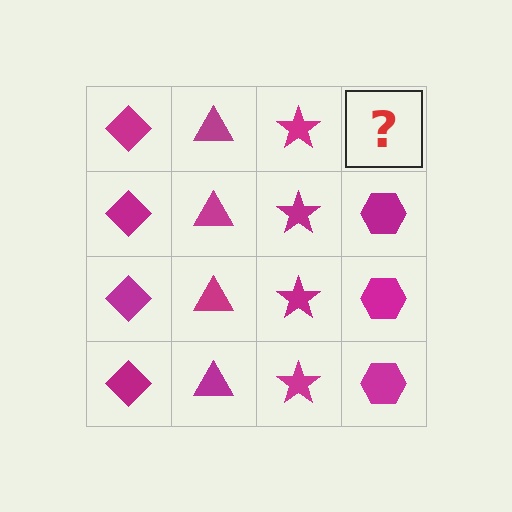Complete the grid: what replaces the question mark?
The question mark should be replaced with a magenta hexagon.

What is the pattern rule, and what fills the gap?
The rule is that each column has a consistent shape. The gap should be filled with a magenta hexagon.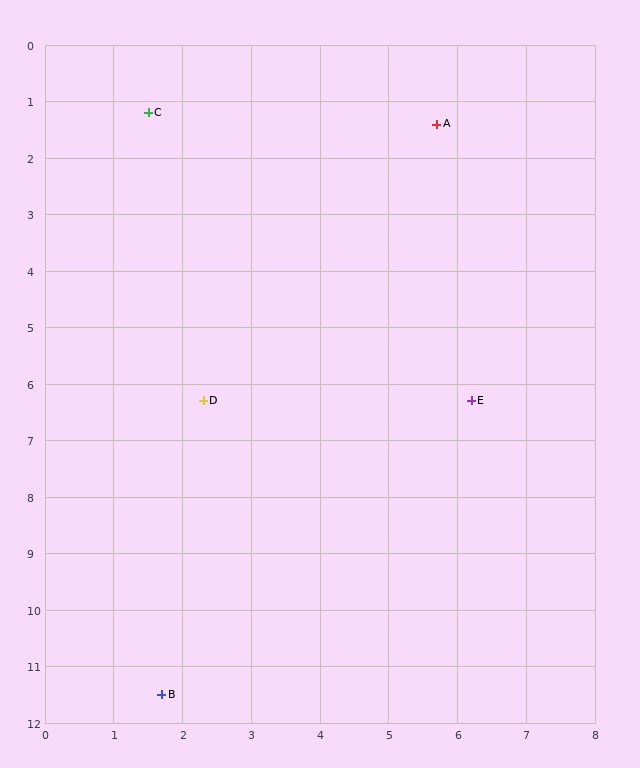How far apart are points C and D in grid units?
Points C and D are about 5.2 grid units apart.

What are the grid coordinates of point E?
Point E is at approximately (6.2, 6.3).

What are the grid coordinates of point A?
Point A is at approximately (5.7, 1.4).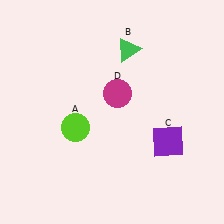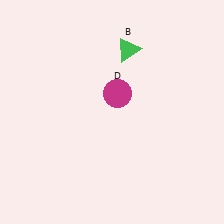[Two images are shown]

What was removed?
The lime circle (A), the purple square (C) were removed in Image 2.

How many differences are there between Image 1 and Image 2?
There are 2 differences between the two images.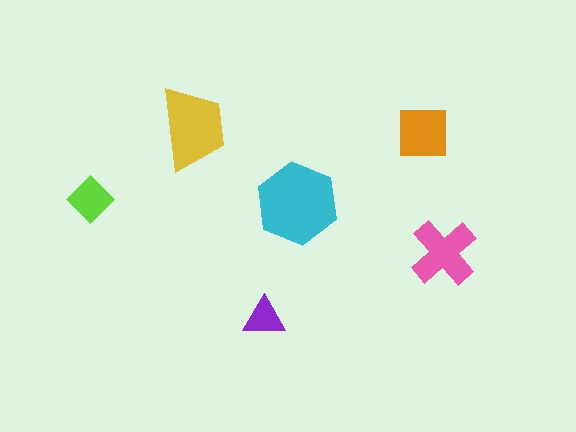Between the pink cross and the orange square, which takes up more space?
The pink cross.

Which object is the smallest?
The purple triangle.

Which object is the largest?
The cyan hexagon.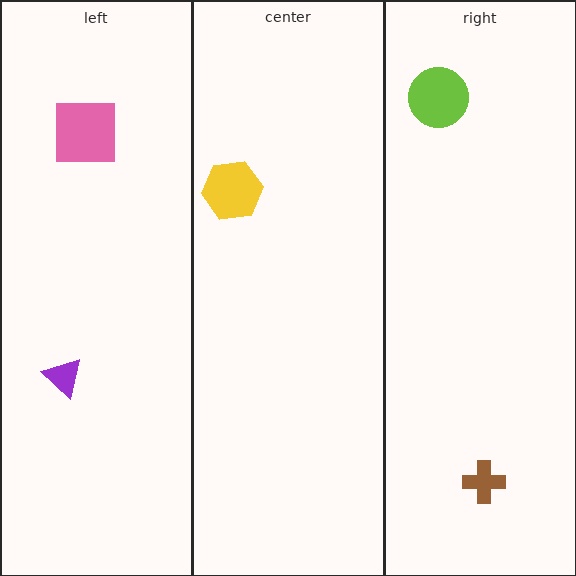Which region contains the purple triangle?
The left region.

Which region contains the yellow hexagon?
The center region.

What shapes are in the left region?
The pink square, the purple triangle.